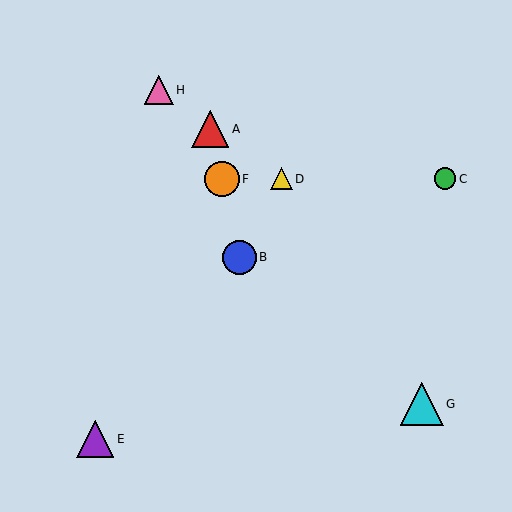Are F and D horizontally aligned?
Yes, both are at y≈179.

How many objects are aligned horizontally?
3 objects (C, D, F) are aligned horizontally.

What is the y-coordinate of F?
Object F is at y≈179.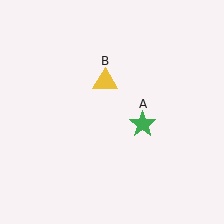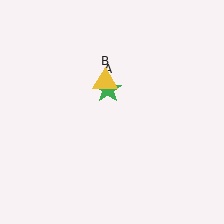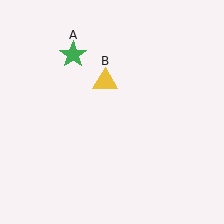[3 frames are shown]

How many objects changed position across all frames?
1 object changed position: green star (object A).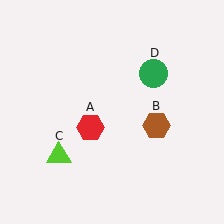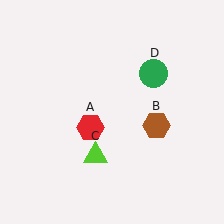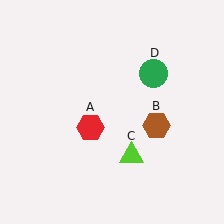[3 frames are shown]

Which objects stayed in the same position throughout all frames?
Red hexagon (object A) and brown hexagon (object B) and green circle (object D) remained stationary.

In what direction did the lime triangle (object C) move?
The lime triangle (object C) moved right.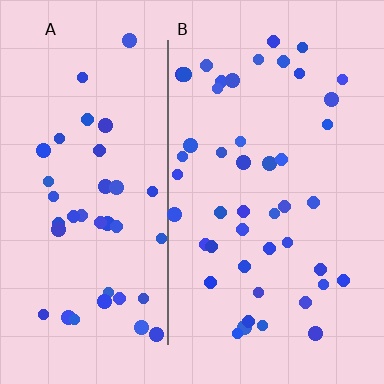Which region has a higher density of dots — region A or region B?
B (the right).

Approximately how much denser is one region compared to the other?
Approximately 1.1× — region B over region A.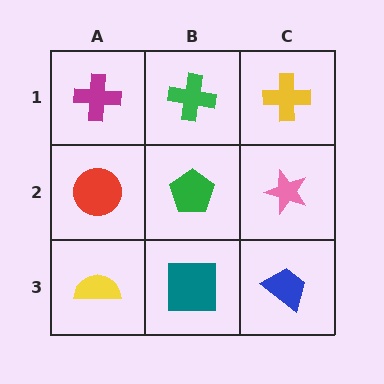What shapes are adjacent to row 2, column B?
A green cross (row 1, column B), a teal square (row 3, column B), a red circle (row 2, column A), a pink star (row 2, column C).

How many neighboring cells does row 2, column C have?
3.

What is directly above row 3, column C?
A pink star.